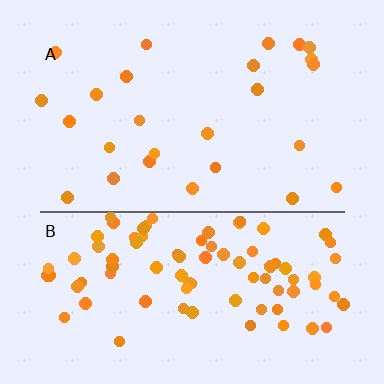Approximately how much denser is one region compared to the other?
Approximately 3.4× — region B over region A.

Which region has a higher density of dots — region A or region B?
B (the bottom).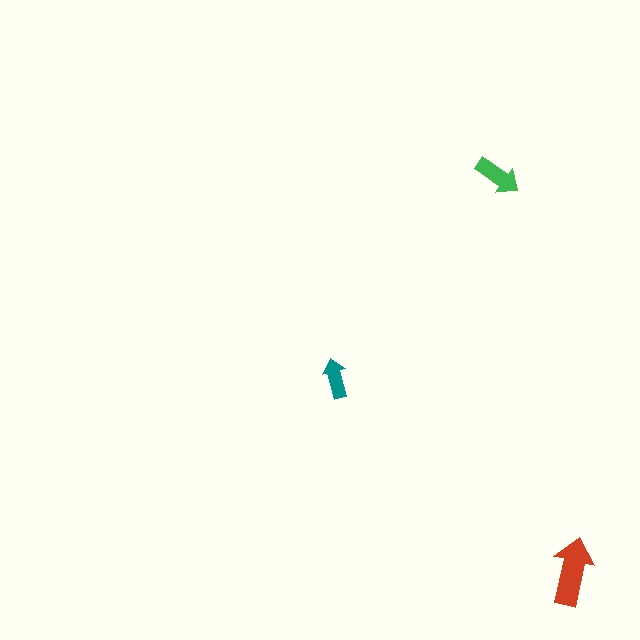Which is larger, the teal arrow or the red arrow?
The red one.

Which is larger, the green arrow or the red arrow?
The red one.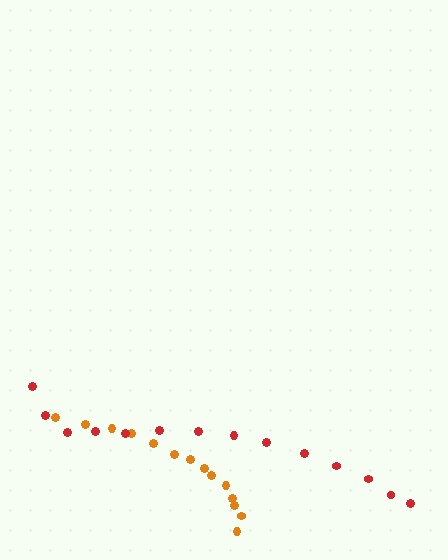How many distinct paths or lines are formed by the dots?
There are 2 distinct paths.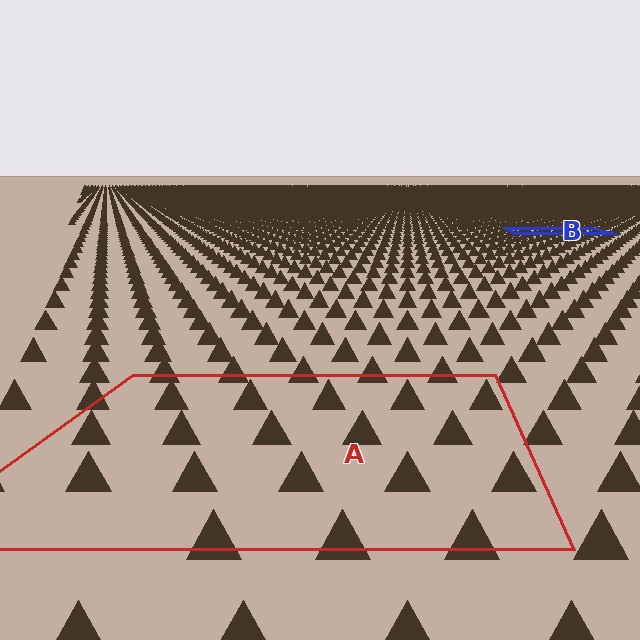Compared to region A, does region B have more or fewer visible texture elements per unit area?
Region B has more texture elements per unit area — they are packed more densely because it is farther away.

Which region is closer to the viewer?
Region A is closer. The texture elements there are larger and more spread out.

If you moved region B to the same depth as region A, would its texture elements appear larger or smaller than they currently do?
They would appear larger. At a closer depth, the same texture elements are projected at a bigger on-screen size.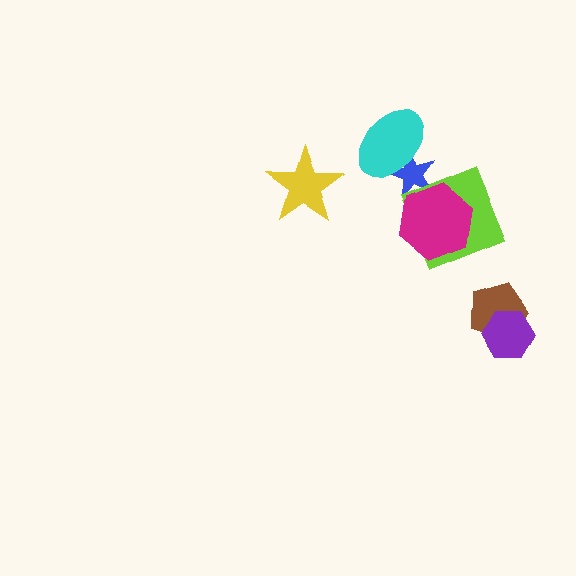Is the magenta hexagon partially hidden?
No, no other shape covers it.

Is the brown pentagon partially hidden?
Yes, it is partially covered by another shape.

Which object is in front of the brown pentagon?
The purple hexagon is in front of the brown pentagon.